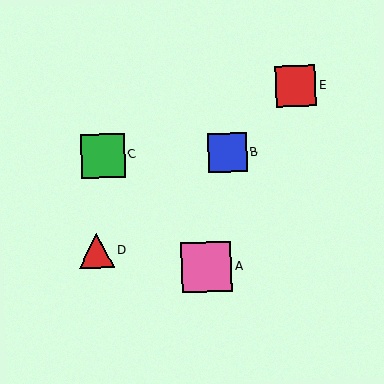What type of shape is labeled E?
Shape E is a red square.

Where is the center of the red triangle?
The center of the red triangle is at (96, 251).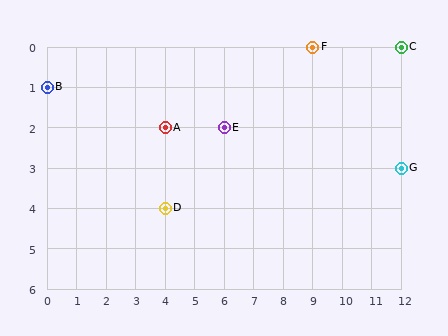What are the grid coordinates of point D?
Point D is at grid coordinates (4, 4).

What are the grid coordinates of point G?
Point G is at grid coordinates (12, 3).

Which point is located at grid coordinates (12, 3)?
Point G is at (12, 3).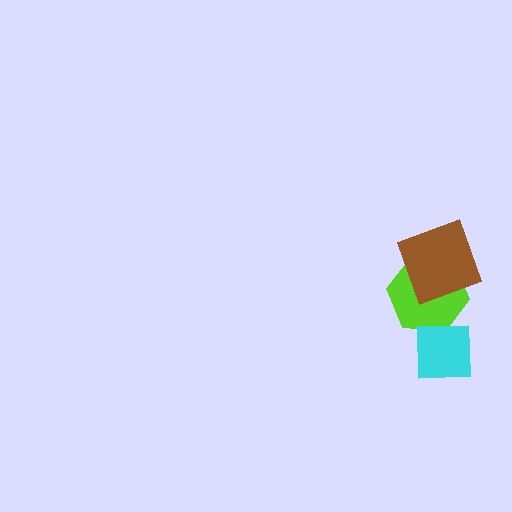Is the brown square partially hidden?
No, no other shape covers it.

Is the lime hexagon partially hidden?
Yes, it is partially covered by another shape.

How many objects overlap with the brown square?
1 object overlaps with the brown square.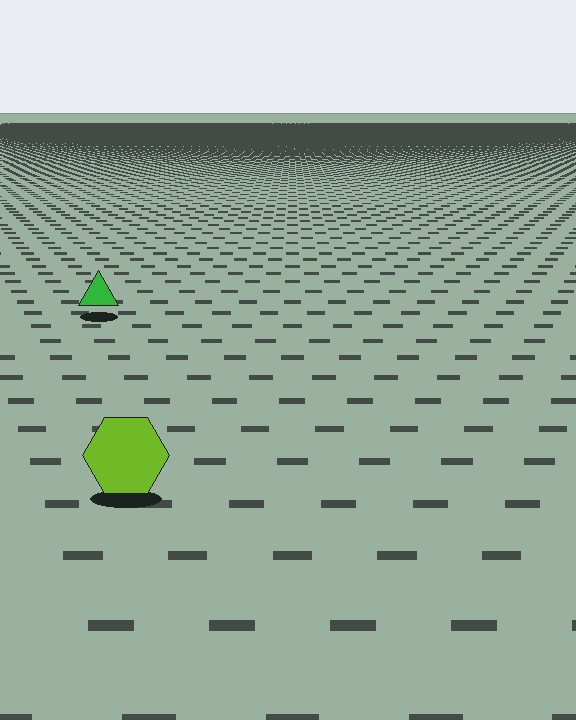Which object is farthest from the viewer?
The green triangle is farthest from the viewer. It appears smaller and the ground texture around it is denser.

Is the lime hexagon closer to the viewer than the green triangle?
Yes. The lime hexagon is closer — you can tell from the texture gradient: the ground texture is coarser near it.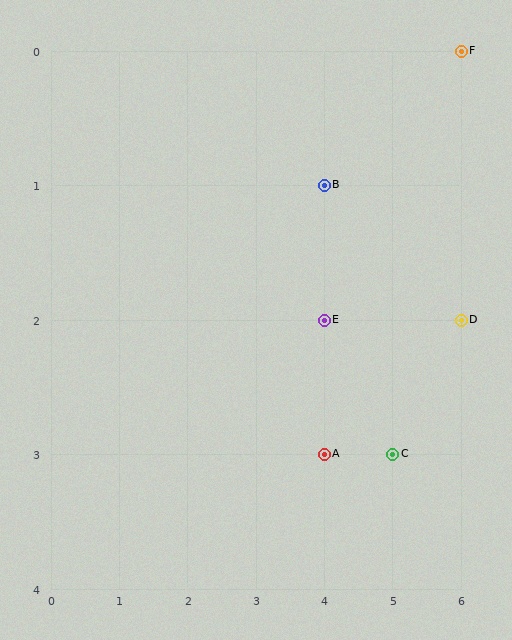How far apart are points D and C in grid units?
Points D and C are 1 column and 1 row apart (about 1.4 grid units diagonally).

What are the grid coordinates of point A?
Point A is at grid coordinates (4, 3).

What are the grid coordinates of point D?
Point D is at grid coordinates (6, 2).